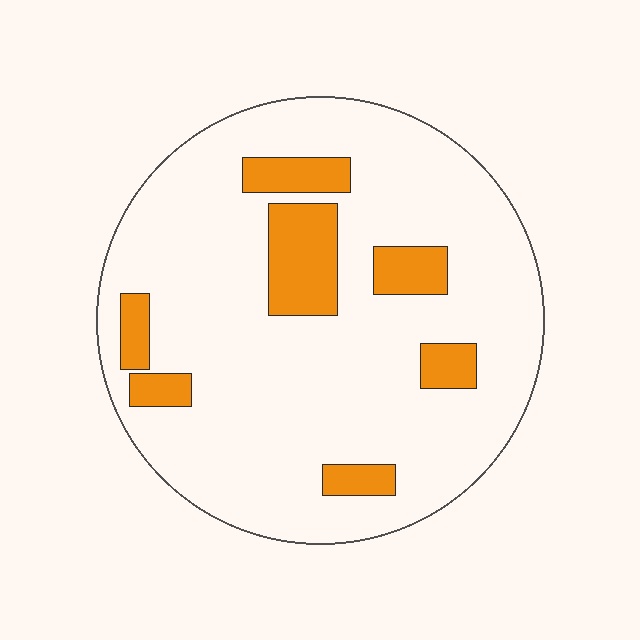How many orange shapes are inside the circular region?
7.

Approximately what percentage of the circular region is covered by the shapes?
Approximately 15%.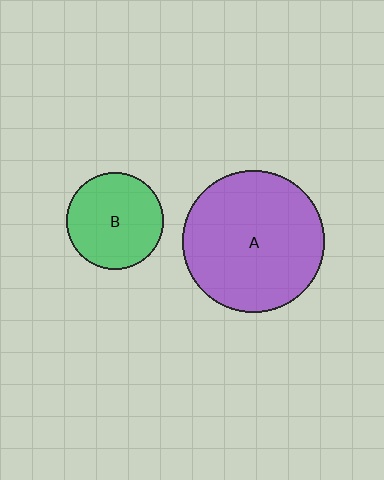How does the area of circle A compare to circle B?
Approximately 2.1 times.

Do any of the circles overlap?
No, none of the circles overlap.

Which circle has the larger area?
Circle A (purple).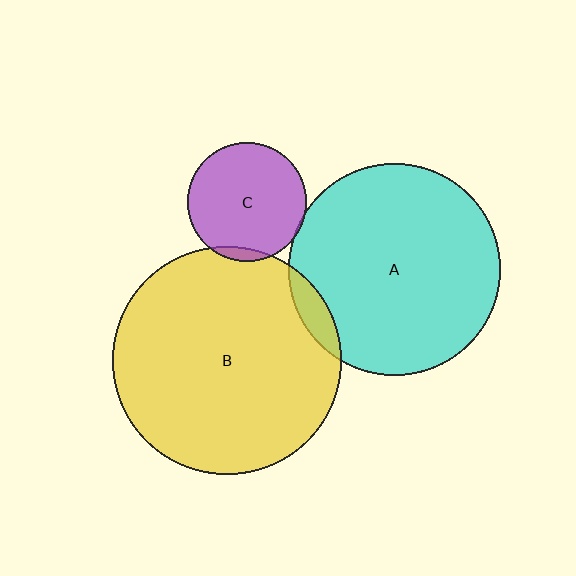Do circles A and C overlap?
Yes.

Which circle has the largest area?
Circle B (yellow).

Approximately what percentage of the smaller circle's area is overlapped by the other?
Approximately 5%.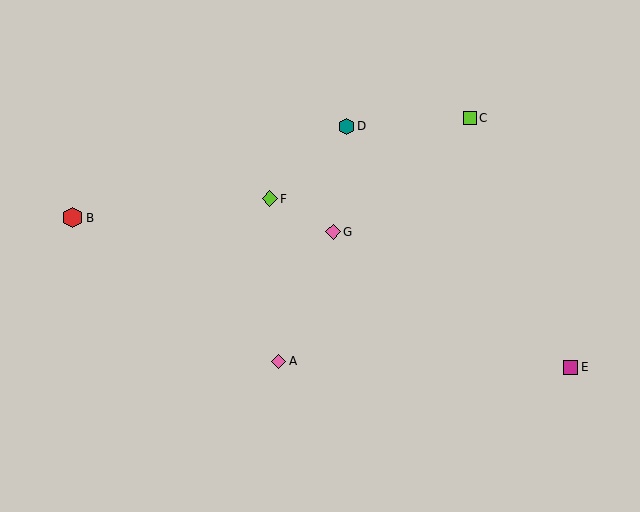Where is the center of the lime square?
The center of the lime square is at (470, 118).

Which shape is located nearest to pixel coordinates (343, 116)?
The teal hexagon (labeled D) at (346, 126) is nearest to that location.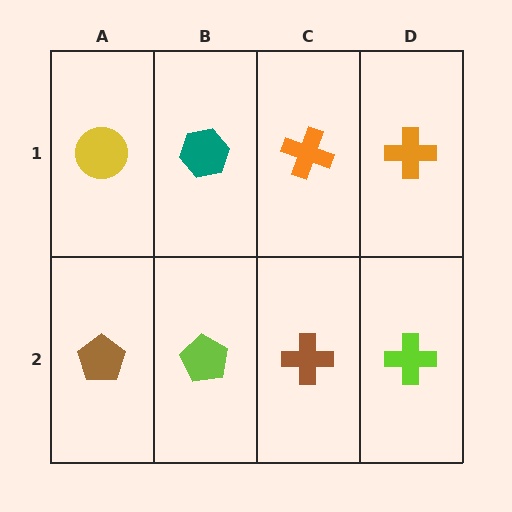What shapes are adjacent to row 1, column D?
A lime cross (row 2, column D), an orange cross (row 1, column C).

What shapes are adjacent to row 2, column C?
An orange cross (row 1, column C), a lime pentagon (row 2, column B), a lime cross (row 2, column D).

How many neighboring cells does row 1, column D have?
2.